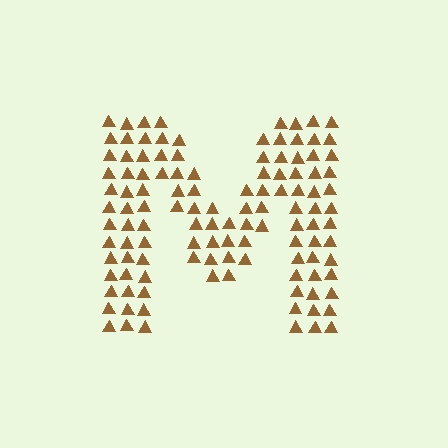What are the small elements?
The small elements are triangles.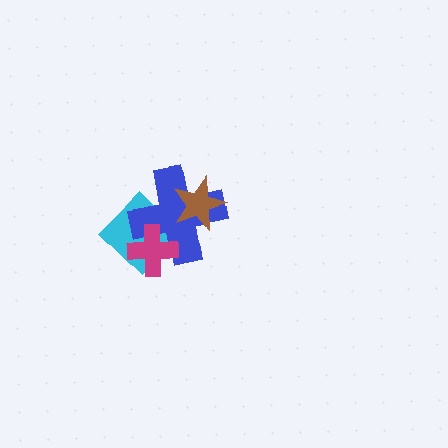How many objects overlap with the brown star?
1 object overlaps with the brown star.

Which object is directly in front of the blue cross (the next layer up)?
The magenta cross is directly in front of the blue cross.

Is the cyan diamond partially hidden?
Yes, it is partially covered by another shape.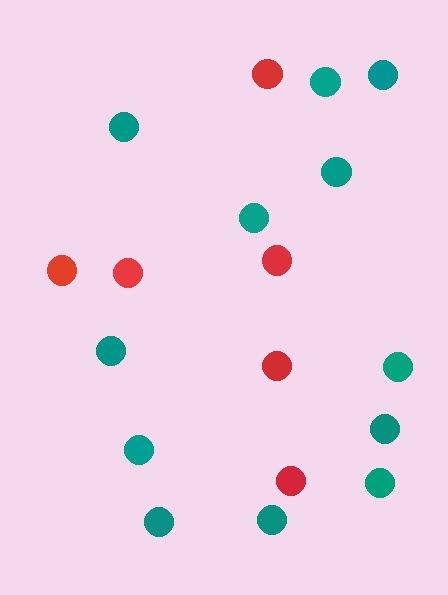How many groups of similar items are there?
There are 2 groups: one group of teal circles (12) and one group of red circles (6).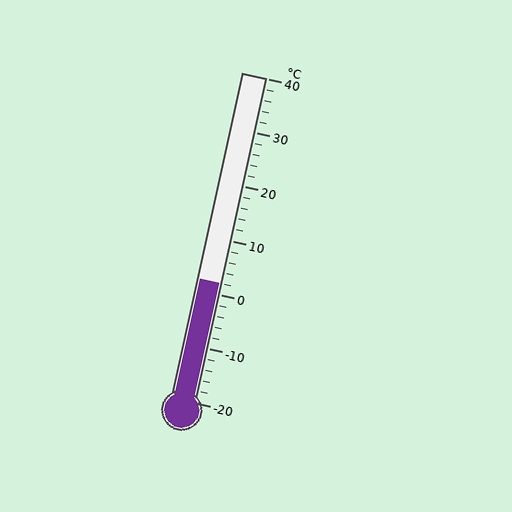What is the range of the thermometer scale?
The thermometer scale ranges from -20°C to 40°C.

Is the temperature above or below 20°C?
The temperature is below 20°C.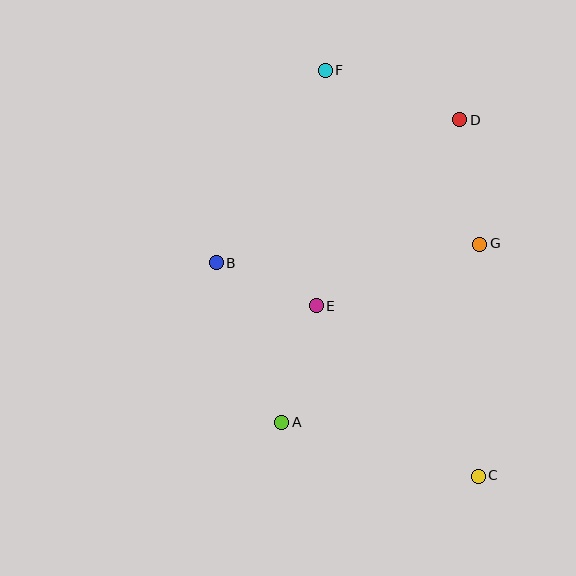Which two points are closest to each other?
Points B and E are closest to each other.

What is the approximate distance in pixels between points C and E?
The distance between C and E is approximately 235 pixels.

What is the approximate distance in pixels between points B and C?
The distance between B and C is approximately 338 pixels.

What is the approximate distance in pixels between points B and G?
The distance between B and G is approximately 264 pixels.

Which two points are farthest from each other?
Points C and F are farthest from each other.